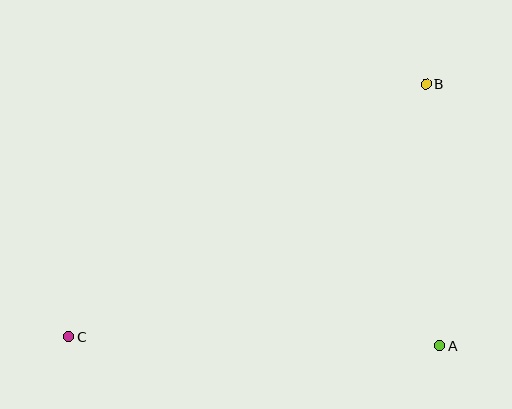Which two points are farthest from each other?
Points B and C are farthest from each other.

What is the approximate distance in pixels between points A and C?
The distance between A and C is approximately 371 pixels.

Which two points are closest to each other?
Points A and B are closest to each other.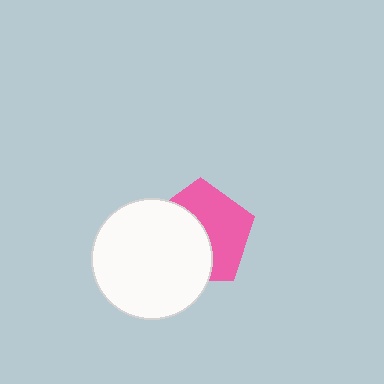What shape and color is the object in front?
The object in front is a white circle.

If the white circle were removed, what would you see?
You would see the complete pink pentagon.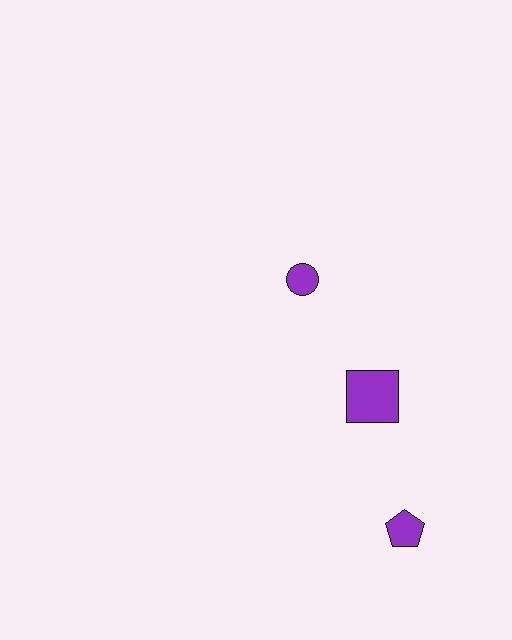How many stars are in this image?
There are no stars.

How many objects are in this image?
There are 3 objects.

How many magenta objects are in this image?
There are no magenta objects.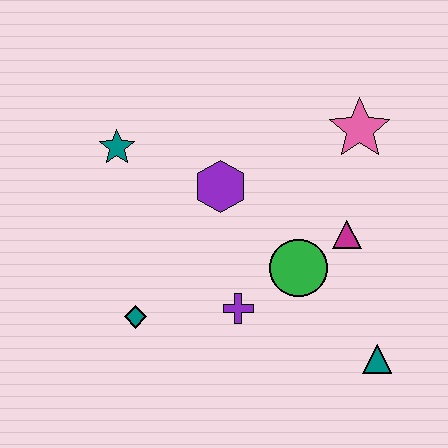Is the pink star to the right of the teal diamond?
Yes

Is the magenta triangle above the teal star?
No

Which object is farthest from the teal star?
The teal triangle is farthest from the teal star.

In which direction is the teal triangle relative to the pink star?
The teal triangle is below the pink star.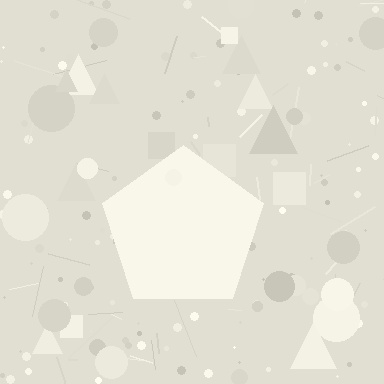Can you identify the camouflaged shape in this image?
The camouflaged shape is a pentagon.